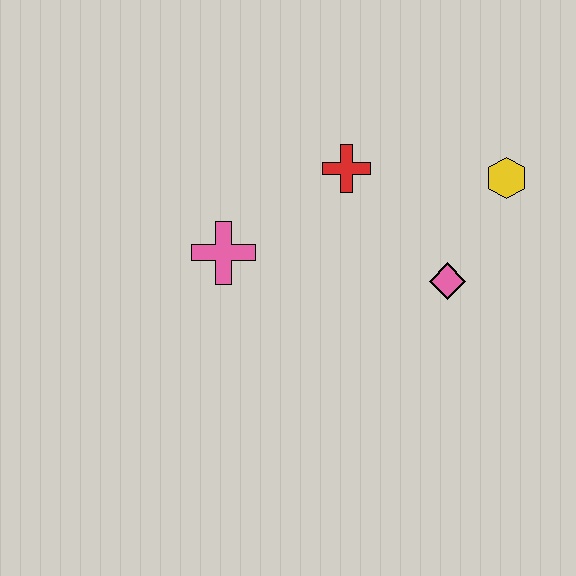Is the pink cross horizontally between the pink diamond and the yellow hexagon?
No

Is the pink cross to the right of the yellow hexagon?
No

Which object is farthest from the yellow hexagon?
The pink cross is farthest from the yellow hexagon.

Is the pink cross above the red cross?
No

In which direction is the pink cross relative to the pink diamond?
The pink cross is to the left of the pink diamond.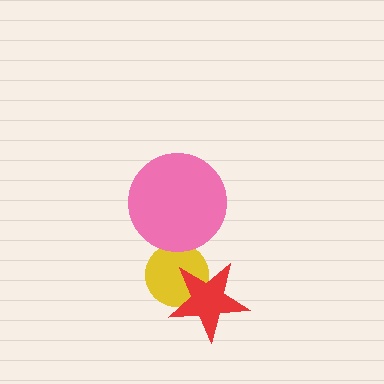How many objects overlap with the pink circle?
0 objects overlap with the pink circle.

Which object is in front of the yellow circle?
The red star is in front of the yellow circle.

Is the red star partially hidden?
No, no other shape covers it.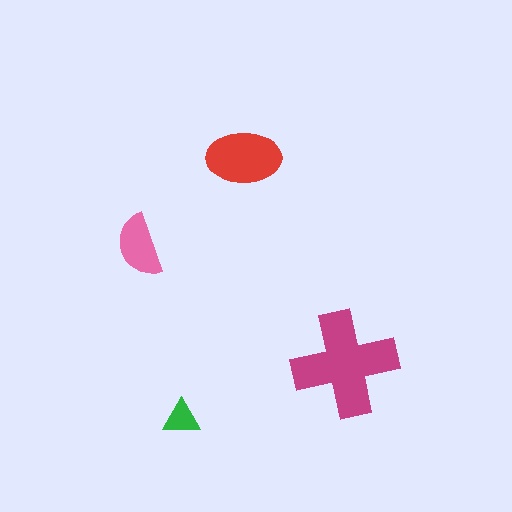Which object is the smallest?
The green triangle.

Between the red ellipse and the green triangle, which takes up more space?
The red ellipse.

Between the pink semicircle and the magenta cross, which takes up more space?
The magenta cross.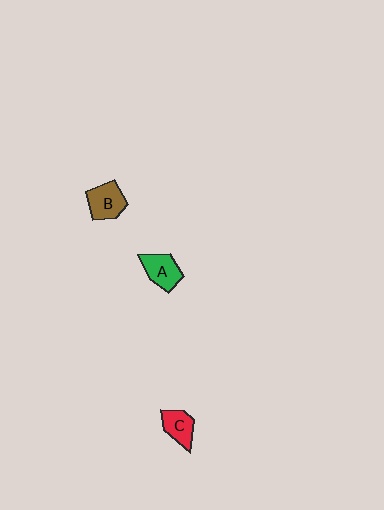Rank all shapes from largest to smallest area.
From largest to smallest: B (brown), A (green), C (red).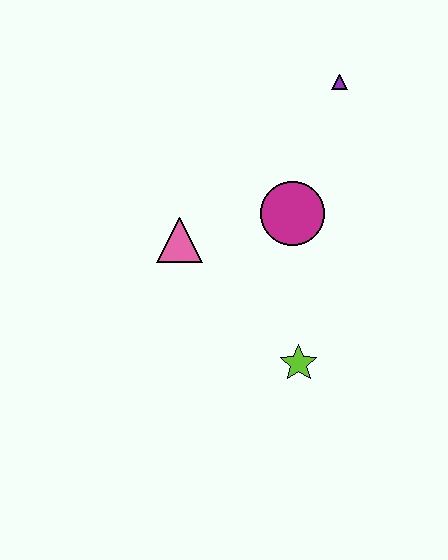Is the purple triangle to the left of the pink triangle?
No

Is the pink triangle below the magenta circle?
Yes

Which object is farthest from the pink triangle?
The purple triangle is farthest from the pink triangle.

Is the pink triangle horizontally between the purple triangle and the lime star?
No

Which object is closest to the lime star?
The magenta circle is closest to the lime star.